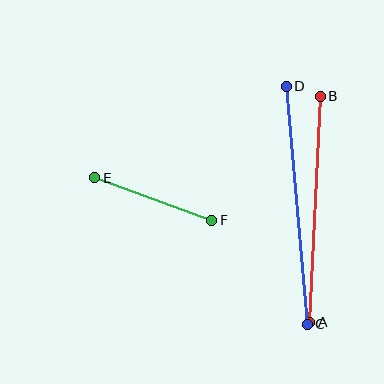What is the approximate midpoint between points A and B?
The midpoint is at approximately (315, 209) pixels.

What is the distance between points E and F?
The distance is approximately 125 pixels.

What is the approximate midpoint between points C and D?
The midpoint is at approximately (297, 205) pixels.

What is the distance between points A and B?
The distance is approximately 226 pixels.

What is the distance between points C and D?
The distance is approximately 239 pixels.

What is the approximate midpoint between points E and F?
The midpoint is at approximately (153, 199) pixels.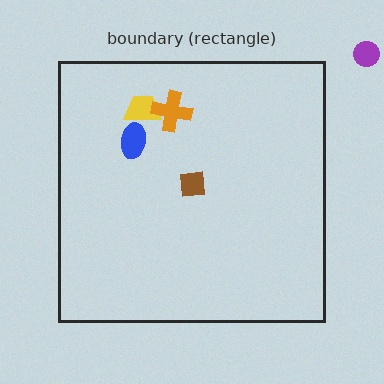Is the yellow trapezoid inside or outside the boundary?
Inside.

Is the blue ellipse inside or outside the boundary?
Inside.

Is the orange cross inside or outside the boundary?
Inside.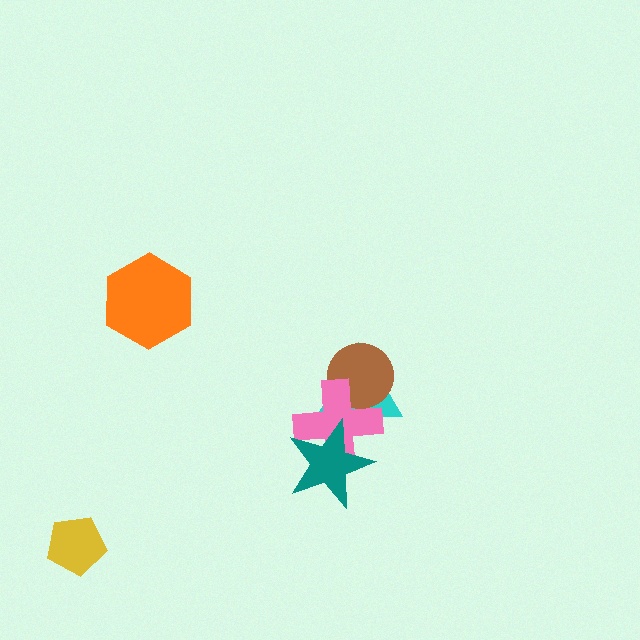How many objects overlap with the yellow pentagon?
0 objects overlap with the yellow pentagon.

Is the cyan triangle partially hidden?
Yes, it is partially covered by another shape.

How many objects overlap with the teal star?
2 objects overlap with the teal star.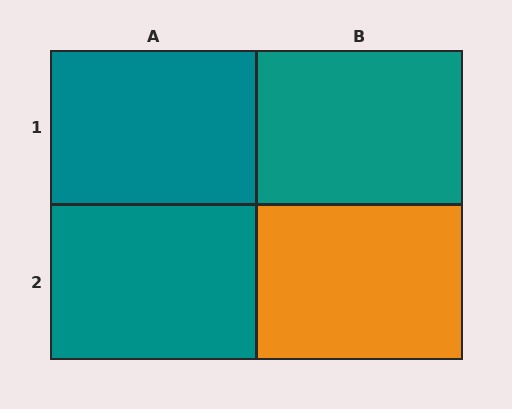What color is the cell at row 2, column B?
Orange.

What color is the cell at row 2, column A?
Teal.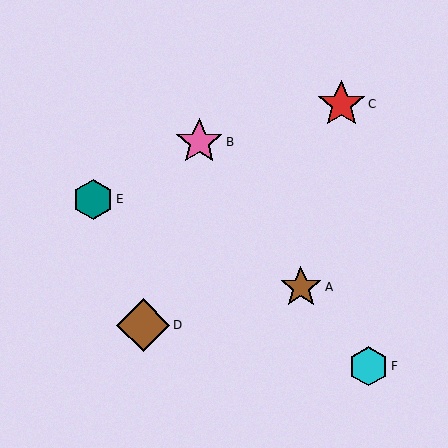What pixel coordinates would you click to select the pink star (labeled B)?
Click at (199, 142) to select the pink star B.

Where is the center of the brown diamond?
The center of the brown diamond is at (143, 325).